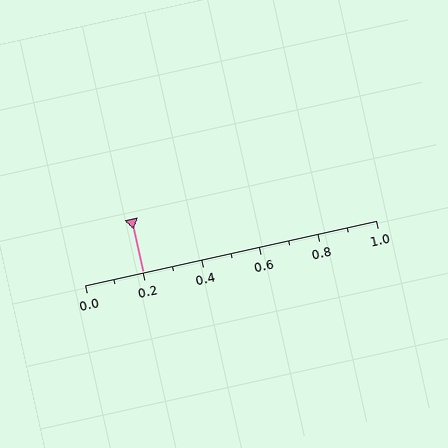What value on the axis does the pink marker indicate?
The marker indicates approximately 0.2.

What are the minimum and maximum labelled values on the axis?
The axis runs from 0.0 to 1.0.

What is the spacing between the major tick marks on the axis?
The major ticks are spaced 0.2 apart.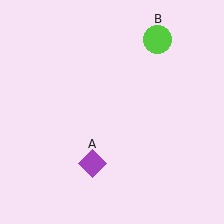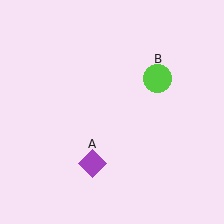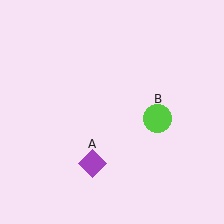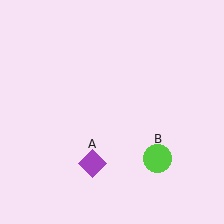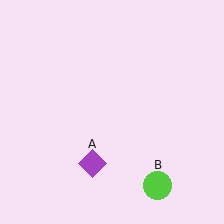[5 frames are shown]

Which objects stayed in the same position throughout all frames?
Purple diamond (object A) remained stationary.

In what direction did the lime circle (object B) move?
The lime circle (object B) moved down.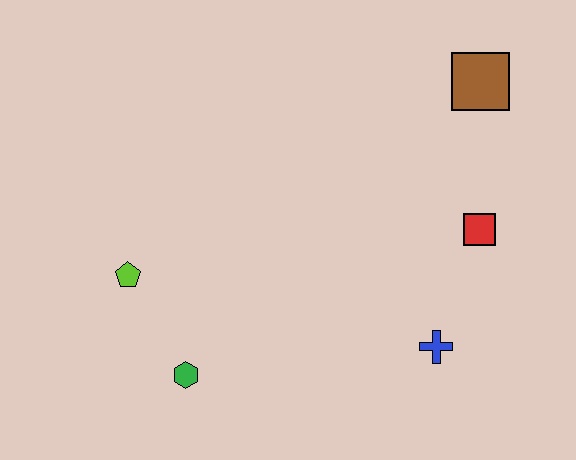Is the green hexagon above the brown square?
No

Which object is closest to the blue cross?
The red square is closest to the blue cross.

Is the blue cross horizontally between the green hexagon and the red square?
Yes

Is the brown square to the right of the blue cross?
Yes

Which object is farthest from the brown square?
The green hexagon is farthest from the brown square.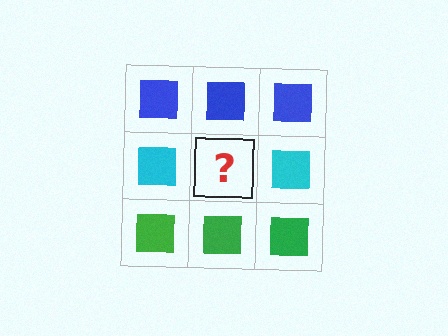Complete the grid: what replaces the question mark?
The question mark should be replaced with a cyan square.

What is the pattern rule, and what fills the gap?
The rule is that each row has a consistent color. The gap should be filled with a cyan square.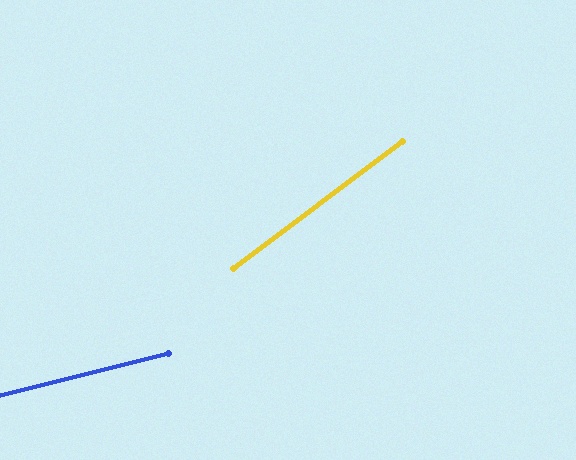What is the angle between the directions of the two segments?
Approximately 23 degrees.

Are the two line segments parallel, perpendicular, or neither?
Neither parallel nor perpendicular — they differ by about 23°.